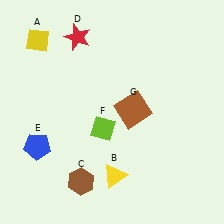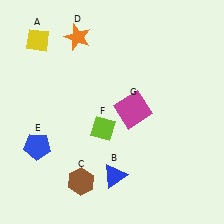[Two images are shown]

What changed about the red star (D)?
In Image 1, D is red. In Image 2, it changed to orange.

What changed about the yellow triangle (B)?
In Image 1, B is yellow. In Image 2, it changed to blue.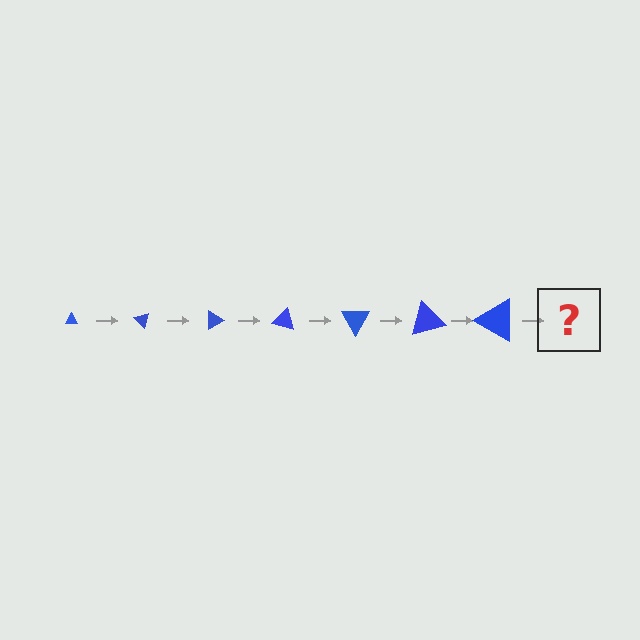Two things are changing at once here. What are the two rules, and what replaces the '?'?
The two rules are that the triangle grows larger each step and it rotates 45 degrees each step. The '?' should be a triangle, larger than the previous one and rotated 315 degrees from the start.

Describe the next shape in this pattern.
It should be a triangle, larger than the previous one and rotated 315 degrees from the start.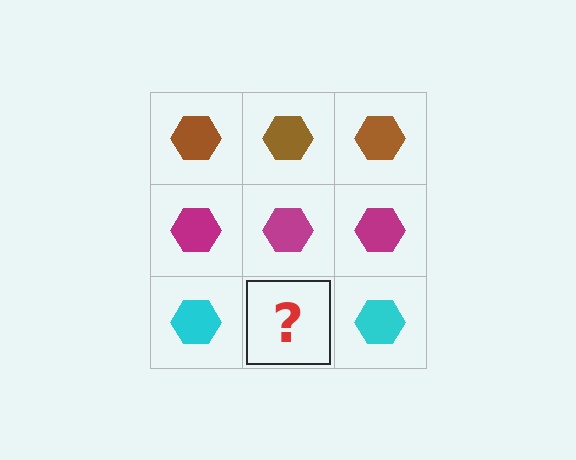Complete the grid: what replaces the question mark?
The question mark should be replaced with a cyan hexagon.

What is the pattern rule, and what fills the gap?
The rule is that each row has a consistent color. The gap should be filled with a cyan hexagon.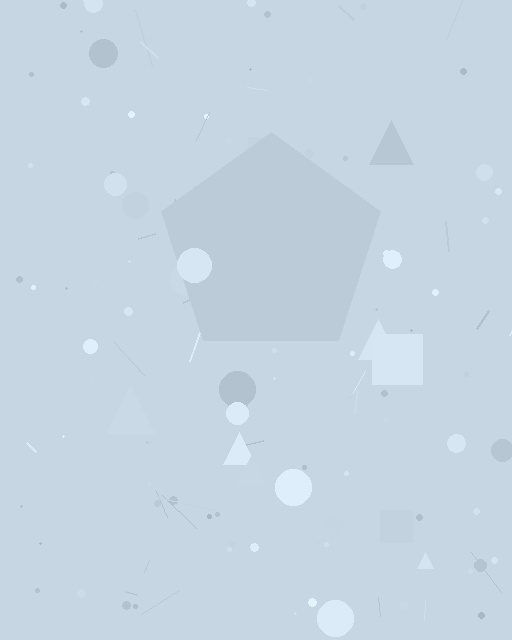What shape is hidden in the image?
A pentagon is hidden in the image.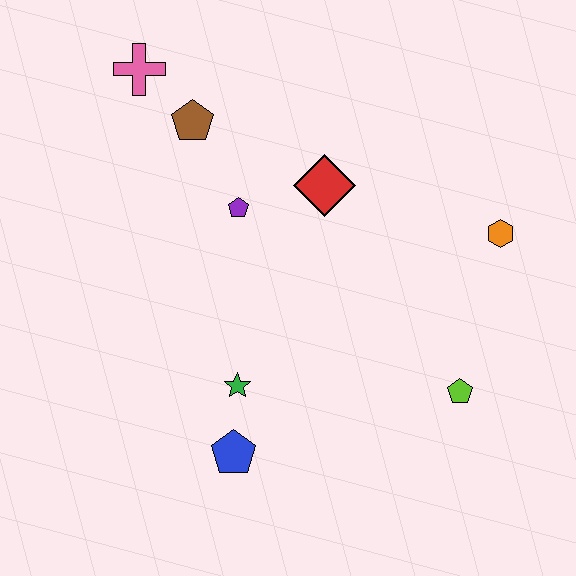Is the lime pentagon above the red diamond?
No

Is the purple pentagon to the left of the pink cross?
No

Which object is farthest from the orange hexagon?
The pink cross is farthest from the orange hexagon.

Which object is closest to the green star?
The blue pentagon is closest to the green star.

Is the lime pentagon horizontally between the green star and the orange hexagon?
Yes